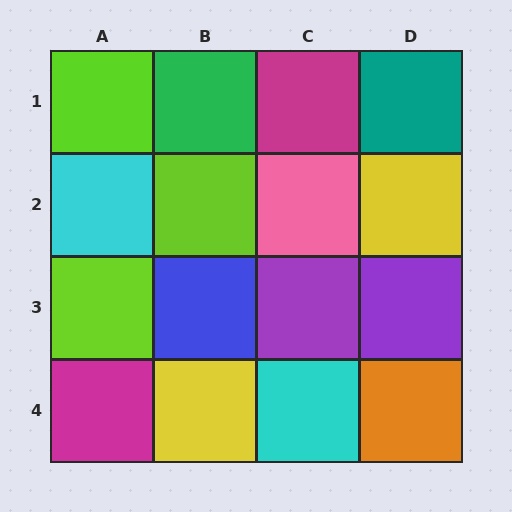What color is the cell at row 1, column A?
Lime.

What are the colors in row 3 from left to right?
Lime, blue, purple, purple.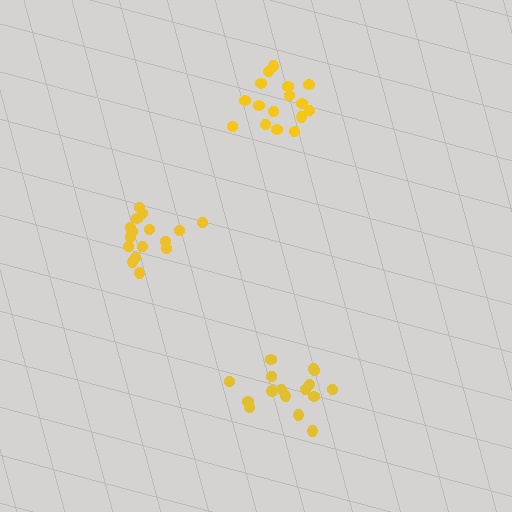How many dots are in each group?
Group 1: 16 dots, Group 2: 16 dots, Group 3: 16 dots (48 total).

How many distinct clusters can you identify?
There are 3 distinct clusters.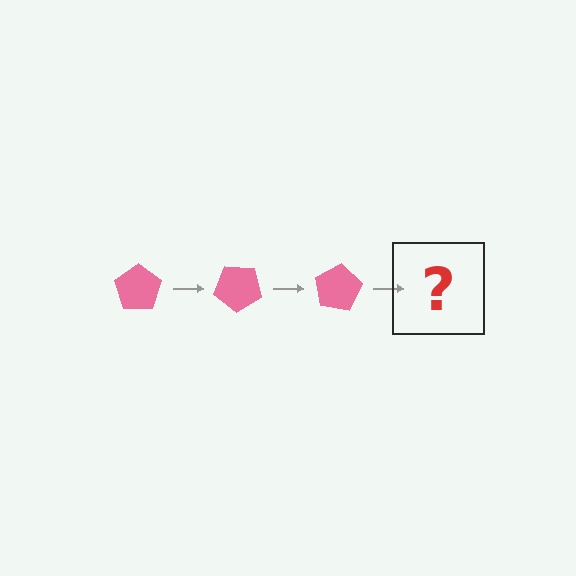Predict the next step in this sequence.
The next step is a pink pentagon rotated 120 degrees.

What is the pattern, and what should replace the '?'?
The pattern is that the pentagon rotates 40 degrees each step. The '?' should be a pink pentagon rotated 120 degrees.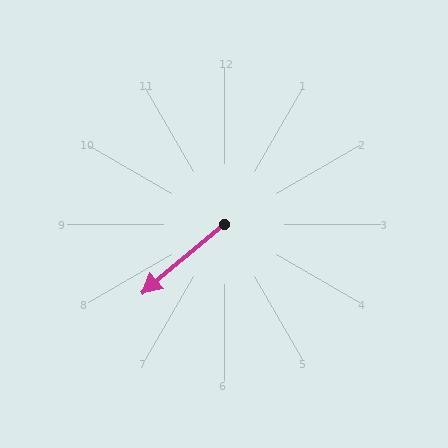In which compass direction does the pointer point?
Southwest.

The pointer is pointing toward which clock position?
Roughly 8 o'clock.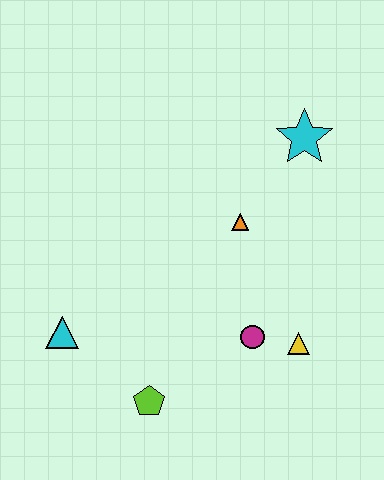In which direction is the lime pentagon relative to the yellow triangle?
The lime pentagon is to the left of the yellow triangle.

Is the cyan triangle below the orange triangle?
Yes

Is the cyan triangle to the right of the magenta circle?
No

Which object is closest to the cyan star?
The orange triangle is closest to the cyan star.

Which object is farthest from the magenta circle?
The cyan star is farthest from the magenta circle.